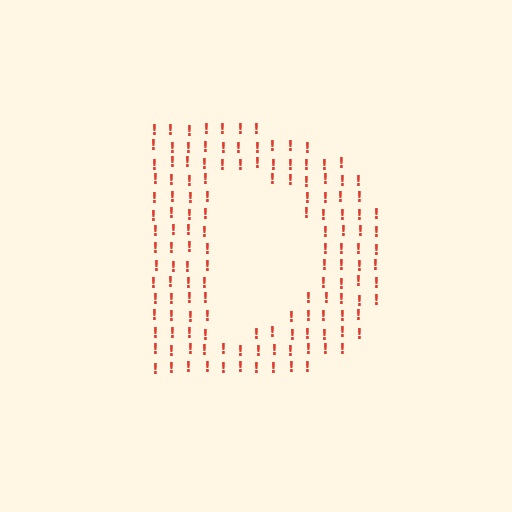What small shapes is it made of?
It is made of small exclamation marks.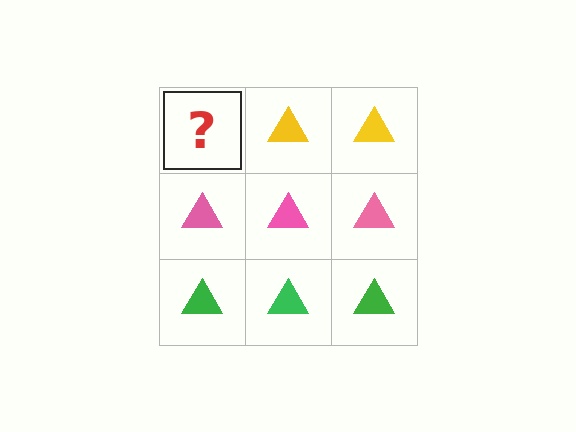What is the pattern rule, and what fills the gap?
The rule is that each row has a consistent color. The gap should be filled with a yellow triangle.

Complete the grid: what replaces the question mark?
The question mark should be replaced with a yellow triangle.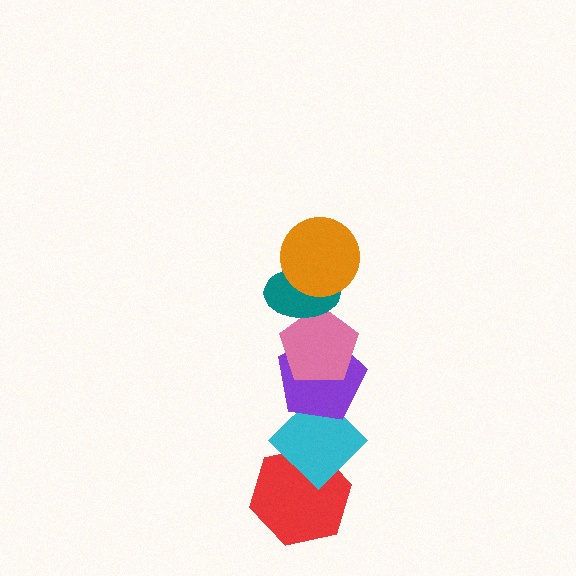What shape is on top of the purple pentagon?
The pink pentagon is on top of the purple pentagon.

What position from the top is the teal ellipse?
The teal ellipse is 2nd from the top.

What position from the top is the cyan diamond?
The cyan diamond is 5th from the top.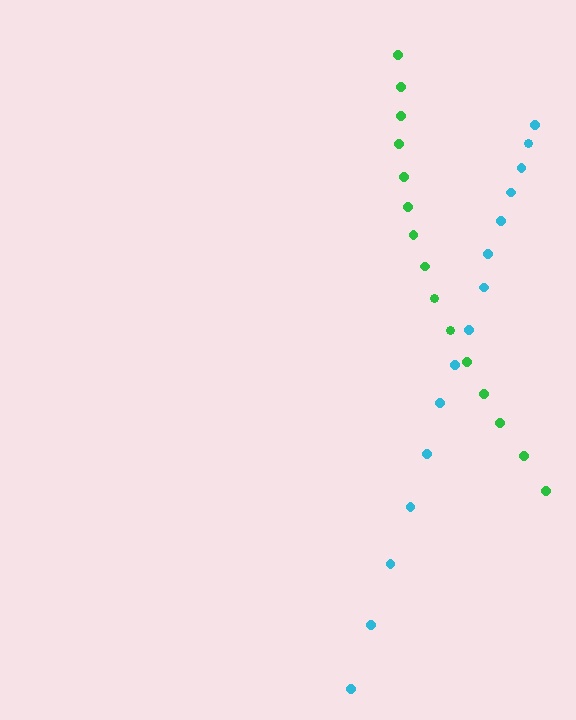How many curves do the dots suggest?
There are 2 distinct paths.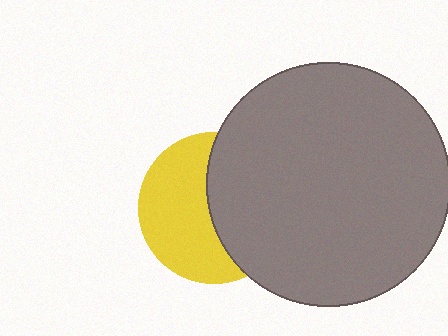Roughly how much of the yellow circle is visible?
About half of it is visible (roughly 52%).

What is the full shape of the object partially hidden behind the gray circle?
The partially hidden object is a yellow circle.